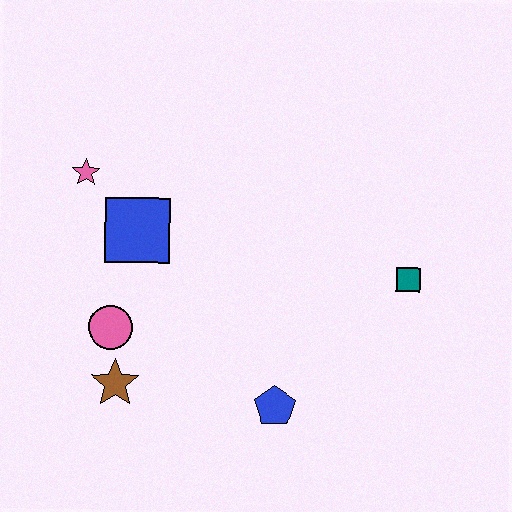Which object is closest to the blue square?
The pink star is closest to the blue square.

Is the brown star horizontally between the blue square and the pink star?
Yes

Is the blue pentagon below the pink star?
Yes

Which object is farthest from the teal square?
The pink star is farthest from the teal square.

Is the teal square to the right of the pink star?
Yes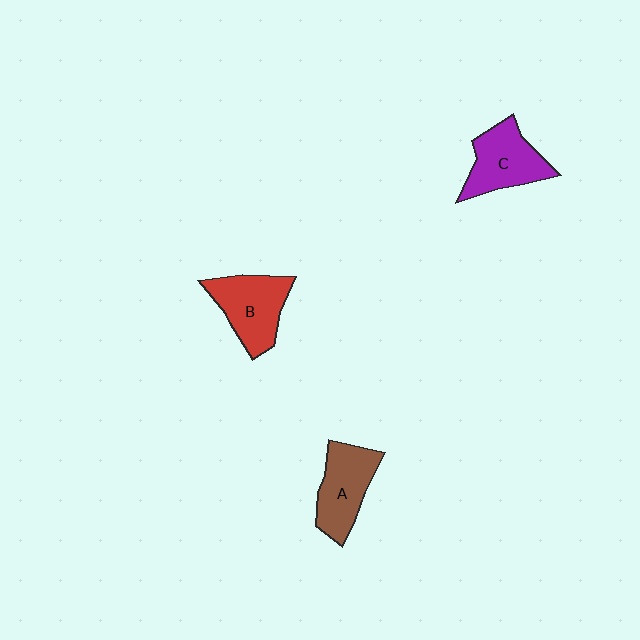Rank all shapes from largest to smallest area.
From largest to smallest: B (red), C (purple), A (brown).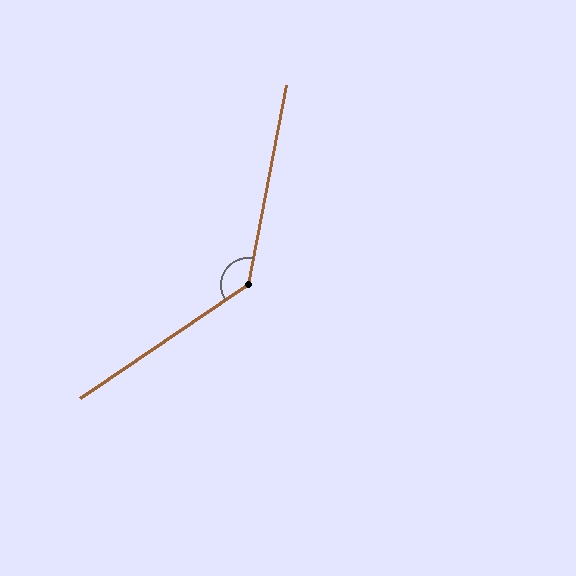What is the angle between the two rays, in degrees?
Approximately 135 degrees.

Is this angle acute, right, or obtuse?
It is obtuse.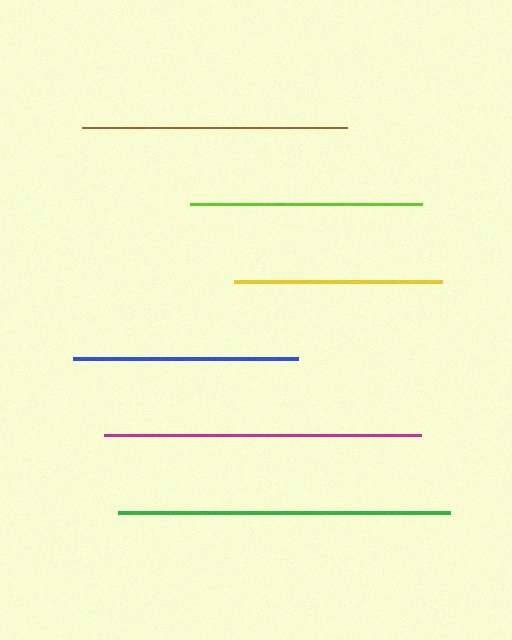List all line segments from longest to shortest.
From longest to shortest: green, magenta, brown, lime, blue, yellow.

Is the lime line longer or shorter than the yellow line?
The lime line is longer than the yellow line.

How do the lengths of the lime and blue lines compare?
The lime and blue lines are approximately the same length.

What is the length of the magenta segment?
The magenta segment is approximately 316 pixels long.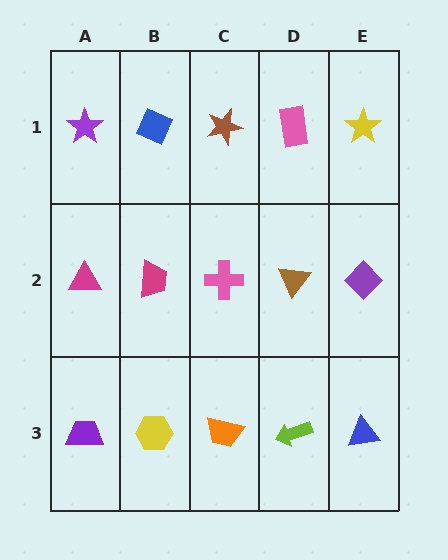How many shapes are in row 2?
5 shapes.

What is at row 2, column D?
A brown triangle.